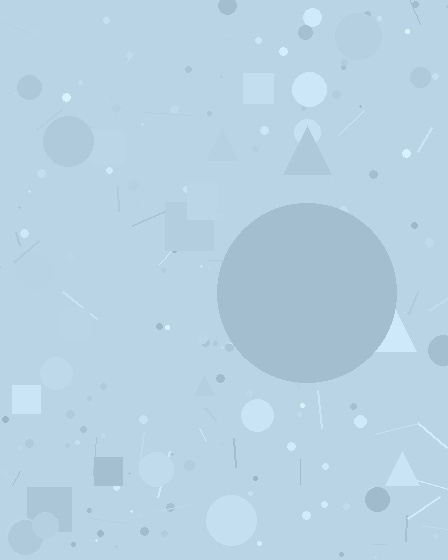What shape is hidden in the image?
A circle is hidden in the image.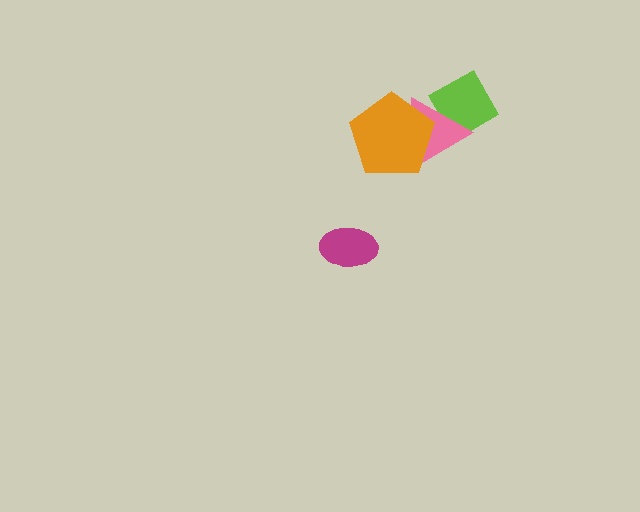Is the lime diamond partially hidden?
Yes, it is partially covered by another shape.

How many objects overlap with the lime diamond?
1 object overlaps with the lime diamond.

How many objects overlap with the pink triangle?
2 objects overlap with the pink triangle.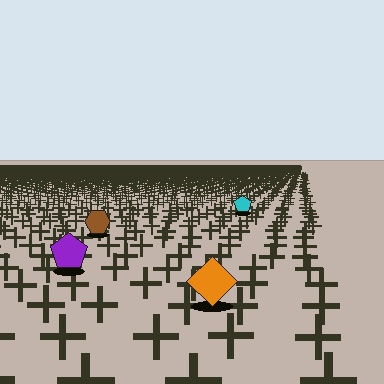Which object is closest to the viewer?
The orange diamond is closest. The texture marks near it are larger and more spread out.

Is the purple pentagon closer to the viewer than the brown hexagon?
Yes. The purple pentagon is closer — you can tell from the texture gradient: the ground texture is coarser near it.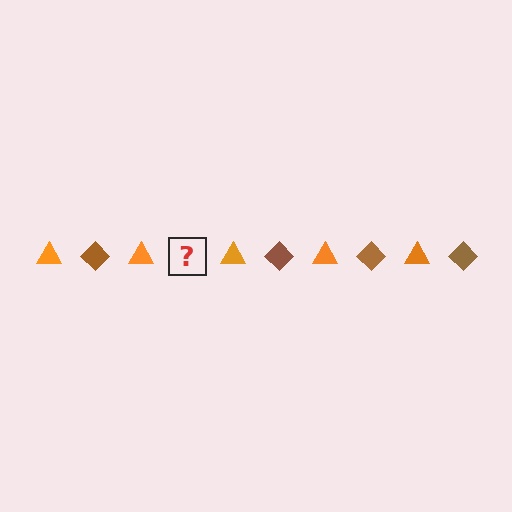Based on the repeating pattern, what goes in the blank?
The blank should be a brown diamond.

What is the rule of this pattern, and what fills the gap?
The rule is that the pattern alternates between orange triangle and brown diamond. The gap should be filled with a brown diamond.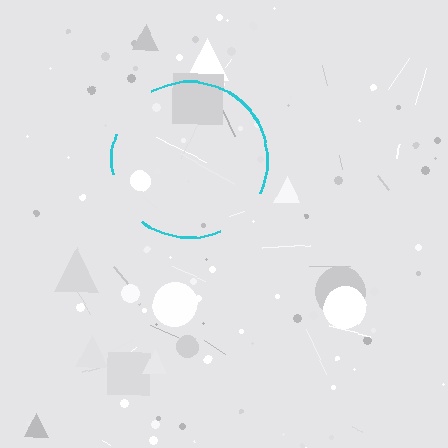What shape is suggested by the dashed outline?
The dashed outline suggests a circle.